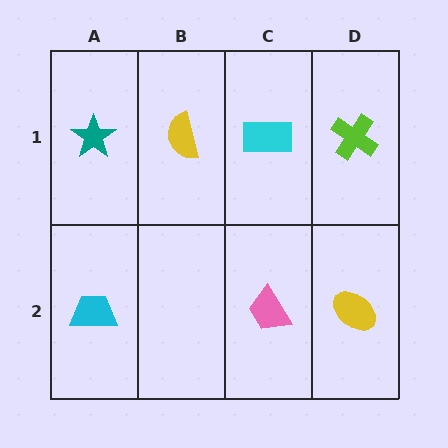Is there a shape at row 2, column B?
No, that cell is empty.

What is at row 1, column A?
A teal star.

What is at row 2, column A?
A cyan trapezoid.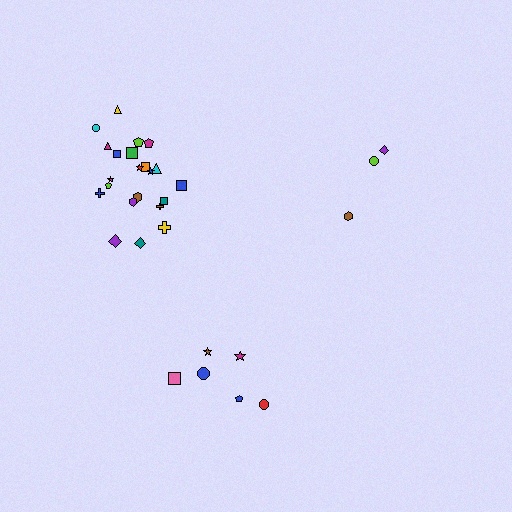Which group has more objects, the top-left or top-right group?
The top-left group.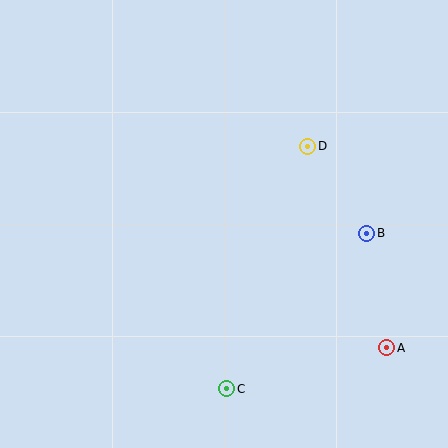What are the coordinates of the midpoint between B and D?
The midpoint between B and D is at (337, 190).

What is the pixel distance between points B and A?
The distance between B and A is 116 pixels.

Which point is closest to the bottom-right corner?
Point A is closest to the bottom-right corner.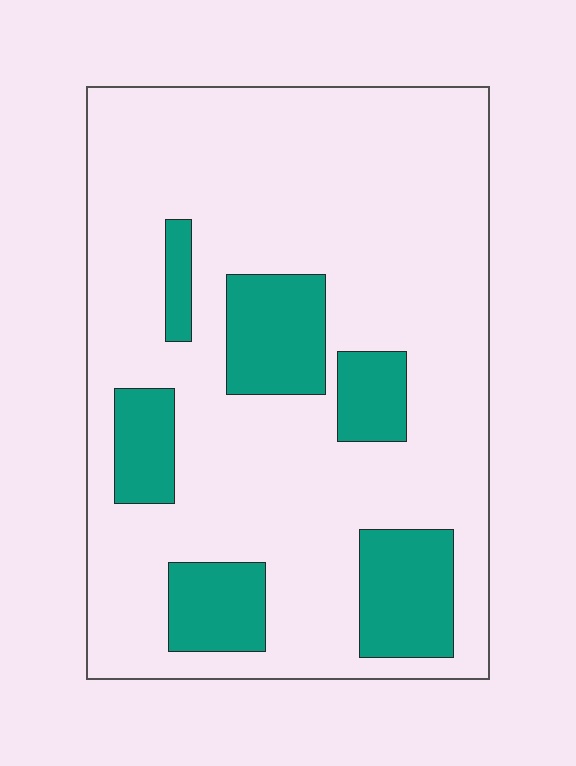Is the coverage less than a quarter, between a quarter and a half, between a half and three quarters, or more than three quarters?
Less than a quarter.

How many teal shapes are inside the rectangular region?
6.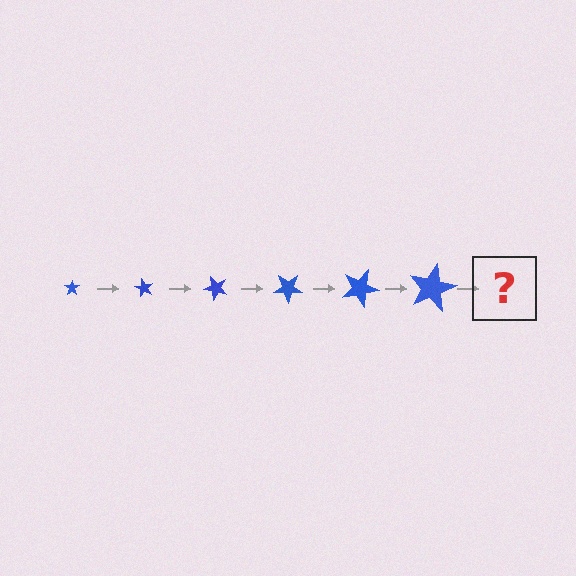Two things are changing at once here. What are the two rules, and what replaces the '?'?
The two rules are that the star grows larger each step and it rotates 60 degrees each step. The '?' should be a star, larger than the previous one and rotated 360 degrees from the start.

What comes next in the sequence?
The next element should be a star, larger than the previous one and rotated 360 degrees from the start.